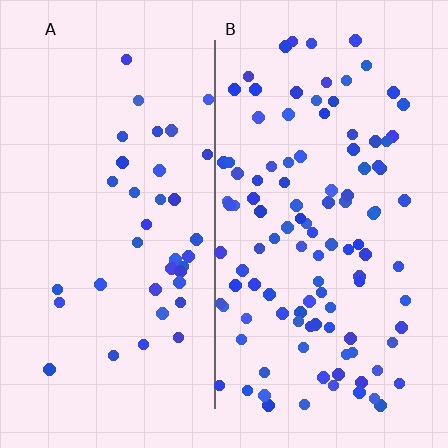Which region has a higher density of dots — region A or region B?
B (the right).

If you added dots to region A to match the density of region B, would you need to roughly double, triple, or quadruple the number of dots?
Approximately triple.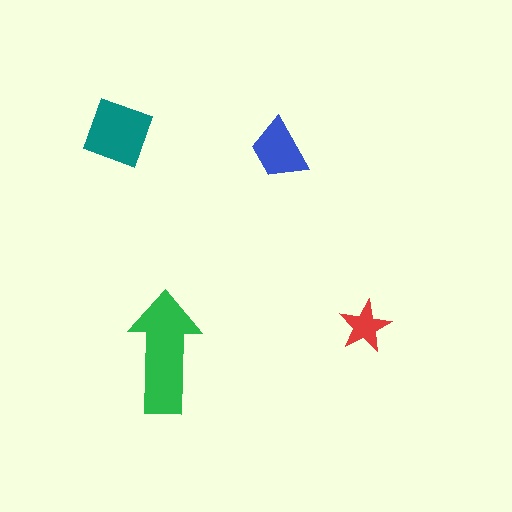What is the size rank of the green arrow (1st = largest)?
1st.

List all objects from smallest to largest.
The red star, the blue trapezoid, the teal diamond, the green arrow.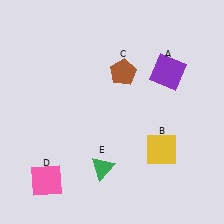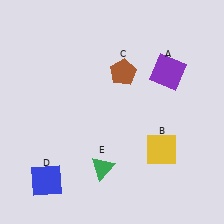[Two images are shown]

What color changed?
The square (D) changed from pink in Image 1 to blue in Image 2.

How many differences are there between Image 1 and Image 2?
There is 1 difference between the two images.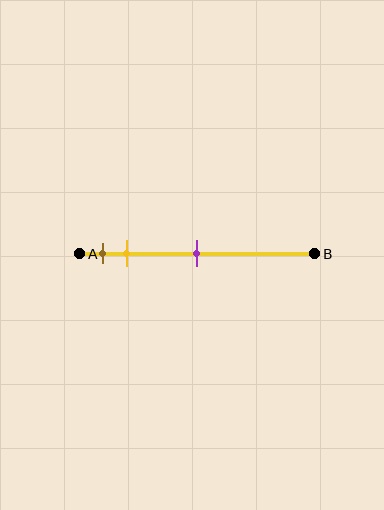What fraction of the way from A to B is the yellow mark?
The yellow mark is approximately 20% (0.2) of the way from A to B.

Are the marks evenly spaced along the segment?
No, the marks are not evenly spaced.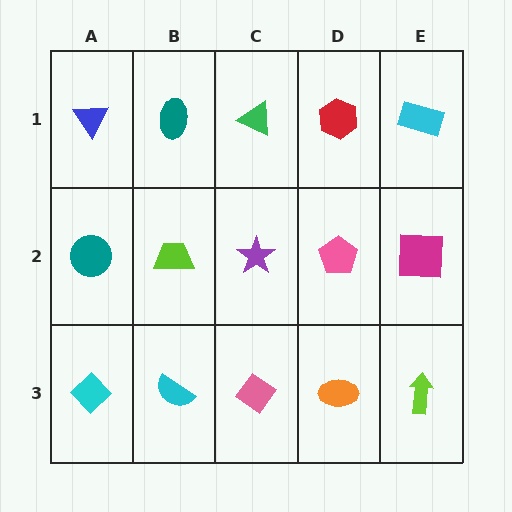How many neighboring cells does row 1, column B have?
3.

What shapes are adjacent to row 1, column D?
A pink pentagon (row 2, column D), a green triangle (row 1, column C), a cyan rectangle (row 1, column E).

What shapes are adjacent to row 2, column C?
A green triangle (row 1, column C), a pink diamond (row 3, column C), a lime trapezoid (row 2, column B), a pink pentagon (row 2, column D).